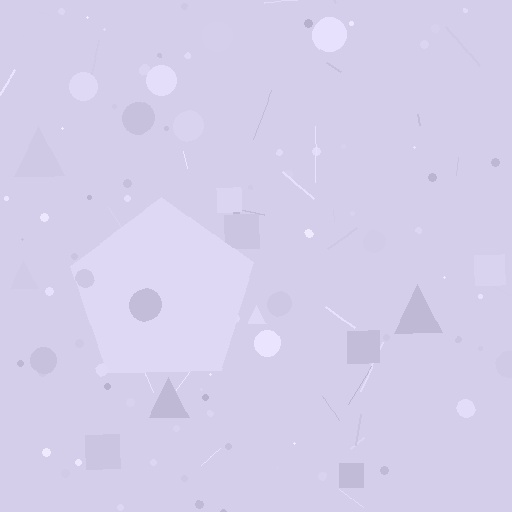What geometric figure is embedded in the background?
A pentagon is embedded in the background.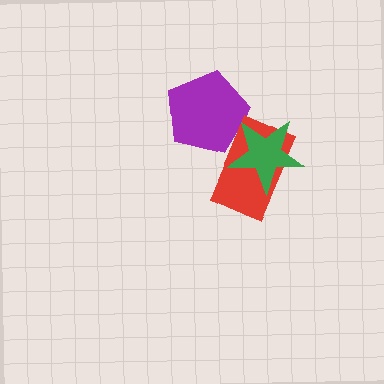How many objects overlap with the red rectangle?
2 objects overlap with the red rectangle.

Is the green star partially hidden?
No, no other shape covers it.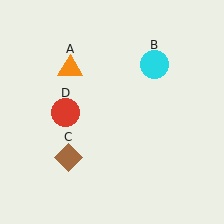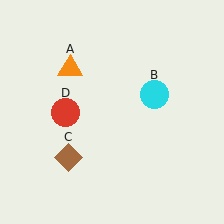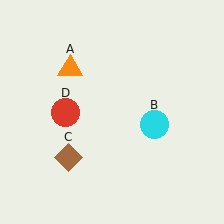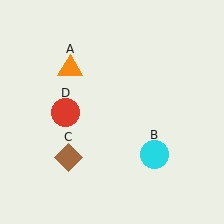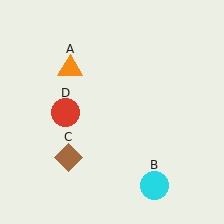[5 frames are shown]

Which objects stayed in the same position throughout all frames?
Orange triangle (object A) and brown diamond (object C) and red circle (object D) remained stationary.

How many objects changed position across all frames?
1 object changed position: cyan circle (object B).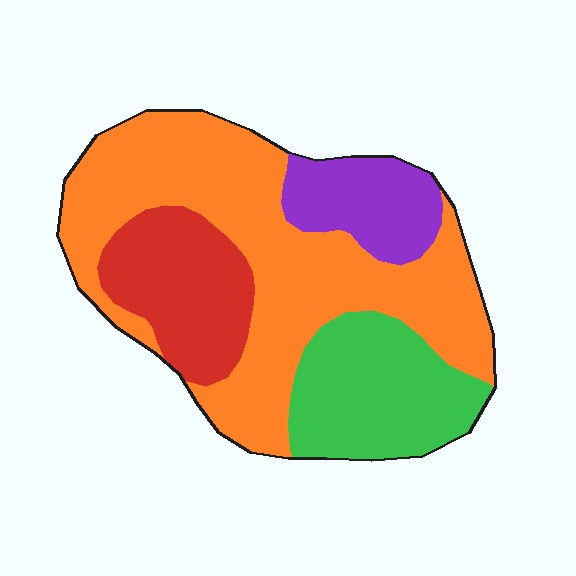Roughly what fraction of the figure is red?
Red takes up between a sixth and a third of the figure.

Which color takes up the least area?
Purple, at roughly 10%.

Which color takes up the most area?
Orange, at roughly 50%.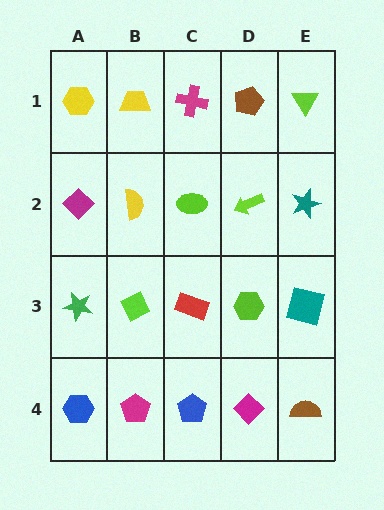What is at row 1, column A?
A yellow hexagon.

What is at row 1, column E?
A lime triangle.